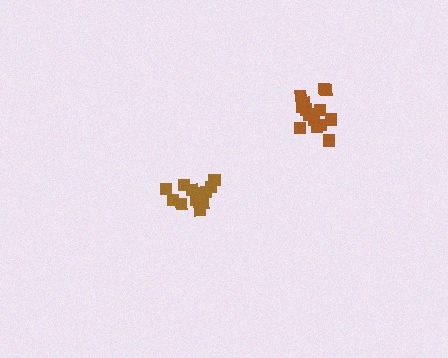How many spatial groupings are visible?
There are 2 spatial groupings.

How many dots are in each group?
Group 1: 14 dots, Group 2: 14 dots (28 total).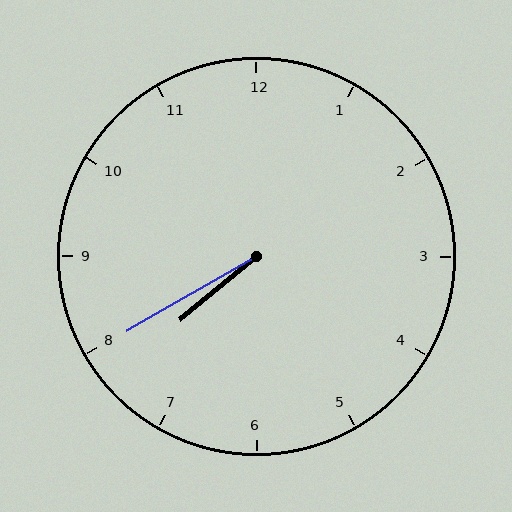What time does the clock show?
7:40.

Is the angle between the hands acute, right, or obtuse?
It is acute.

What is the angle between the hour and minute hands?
Approximately 10 degrees.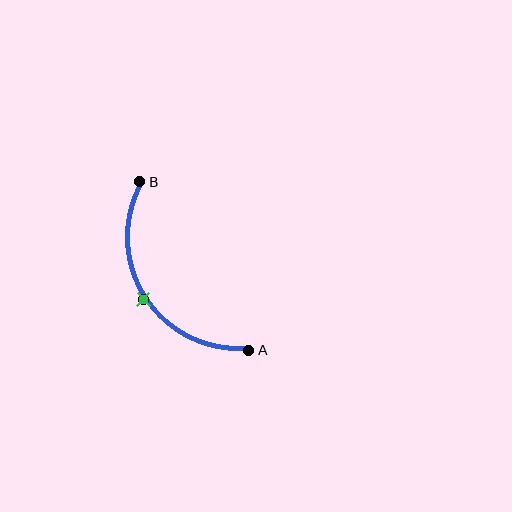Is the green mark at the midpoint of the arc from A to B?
Yes. The green mark lies on the arc at equal arc-length from both A and B — it is the arc midpoint.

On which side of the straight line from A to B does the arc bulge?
The arc bulges to the left of the straight line connecting A and B.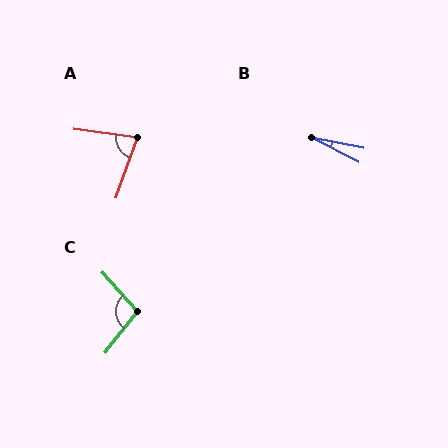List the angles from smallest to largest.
B (16°), A (79°), C (100°).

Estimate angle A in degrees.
Approximately 79 degrees.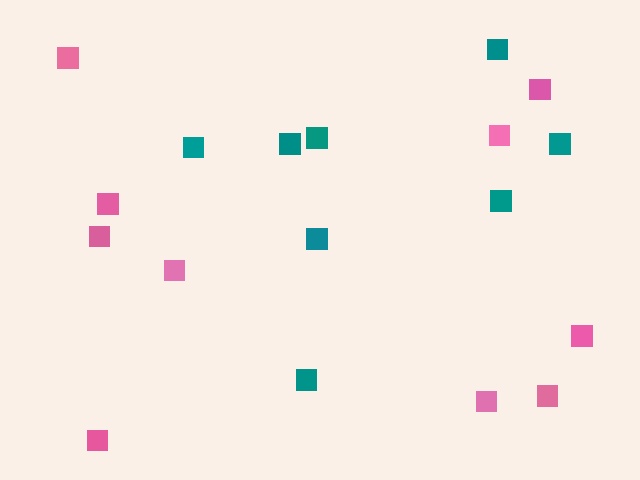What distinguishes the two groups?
There are 2 groups: one group of pink squares (10) and one group of teal squares (8).